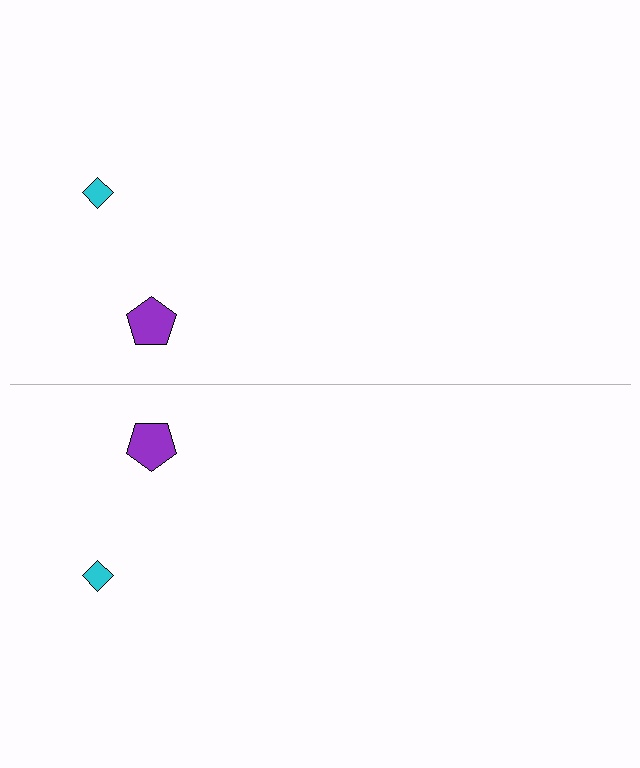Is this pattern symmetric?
Yes, this pattern has bilateral (reflection) symmetry.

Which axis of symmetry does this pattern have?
The pattern has a horizontal axis of symmetry running through the center of the image.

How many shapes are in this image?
There are 4 shapes in this image.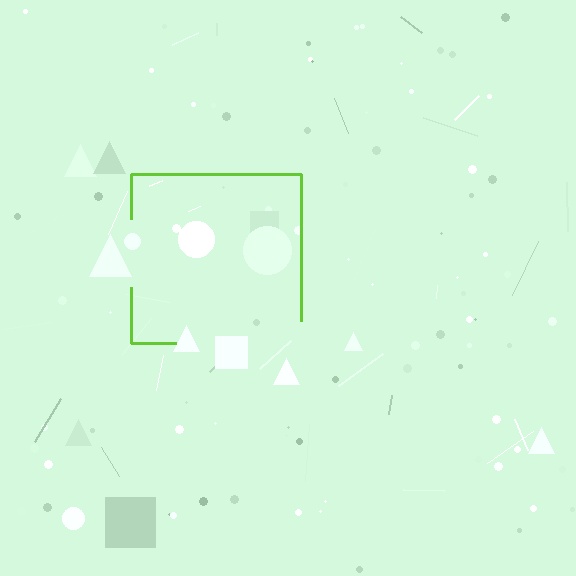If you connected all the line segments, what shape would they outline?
They would outline a square.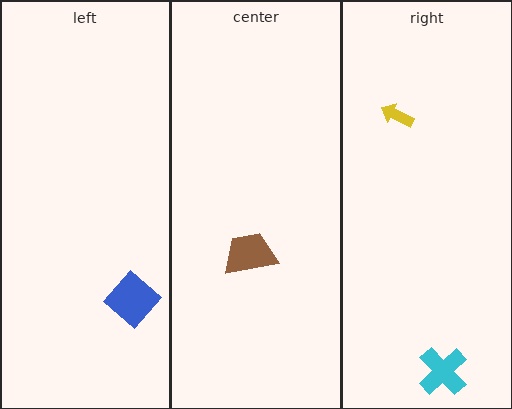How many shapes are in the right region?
2.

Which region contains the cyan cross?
The right region.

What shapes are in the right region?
The yellow arrow, the cyan cross.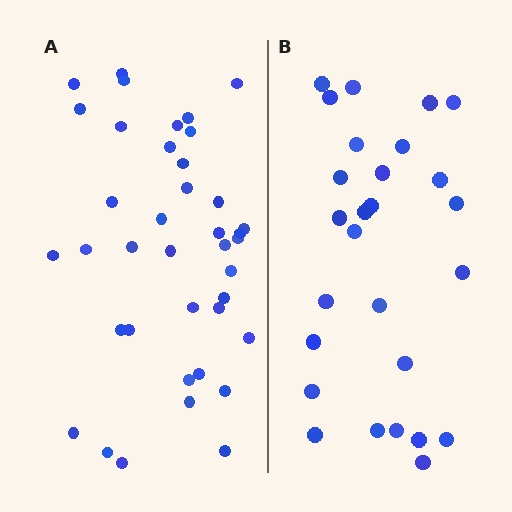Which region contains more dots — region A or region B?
Region A (the left region) has more dots.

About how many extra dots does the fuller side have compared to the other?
Region A has roughly 12 or so more dots than region B.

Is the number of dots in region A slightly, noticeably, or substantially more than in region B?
Region A has noticeably more, but not dramatically so. The ratio is roughly 1.4 to 1.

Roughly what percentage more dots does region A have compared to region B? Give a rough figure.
About 45% more.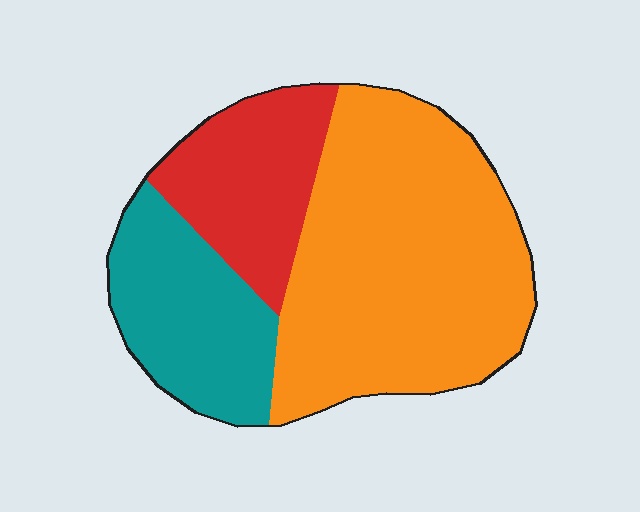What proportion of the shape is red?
Red covers roughly 20% of the shape.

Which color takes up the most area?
Orange, at roughly 55%.